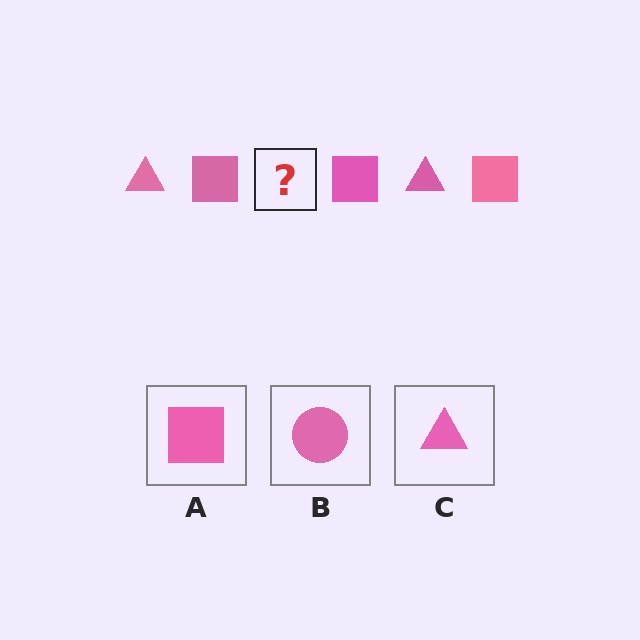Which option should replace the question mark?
Option C.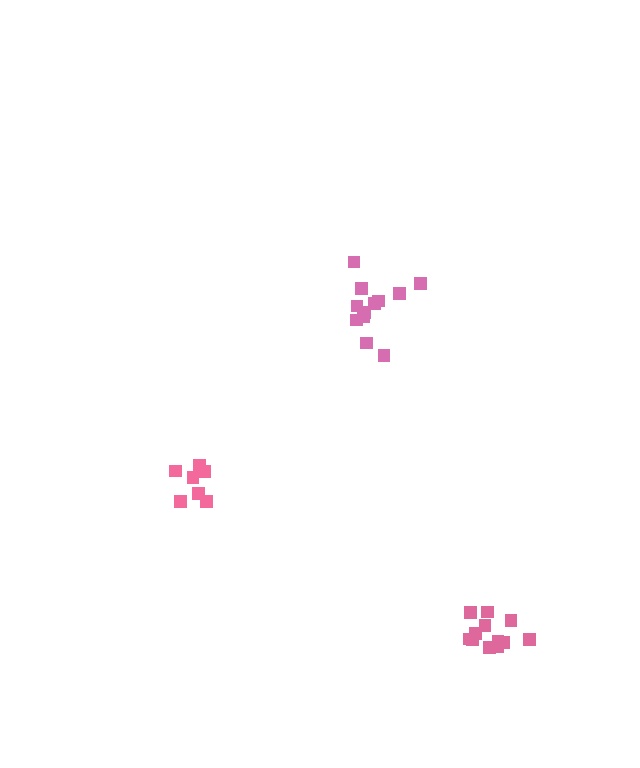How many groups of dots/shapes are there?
There are 3 groups.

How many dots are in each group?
Group 1: 7 dots, Group 2: 13 dots, Group 3: 12 dots (32 total).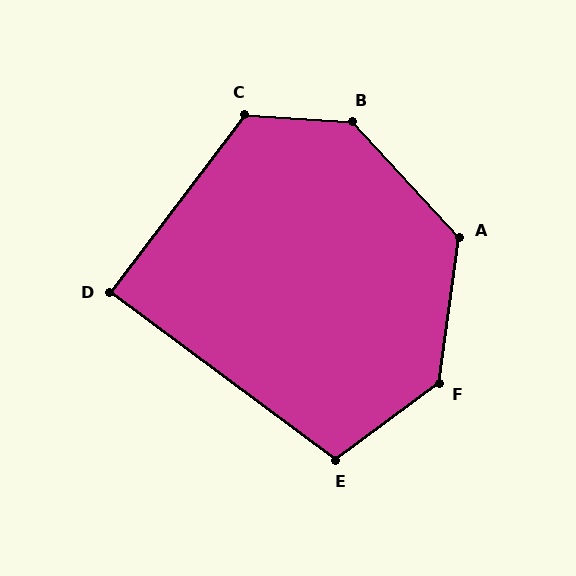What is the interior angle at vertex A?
Approximately 129 degrees (obtuse).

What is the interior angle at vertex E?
Approximately 107 degrees (obtuse).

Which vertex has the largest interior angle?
B, at approximately 136 degrees.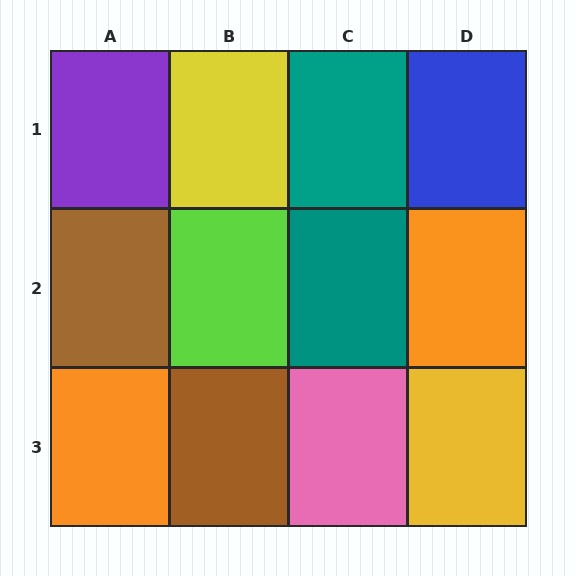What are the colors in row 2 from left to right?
Brown, lime, teal, orange.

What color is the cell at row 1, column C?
Teal.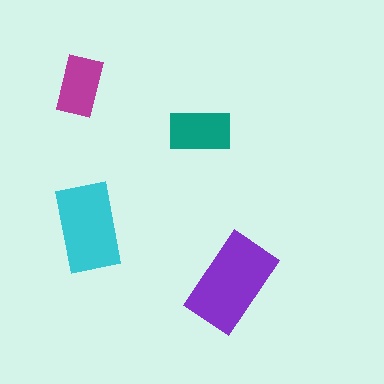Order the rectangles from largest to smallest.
the purple one, the cyan one, the teal one, the magenta one.